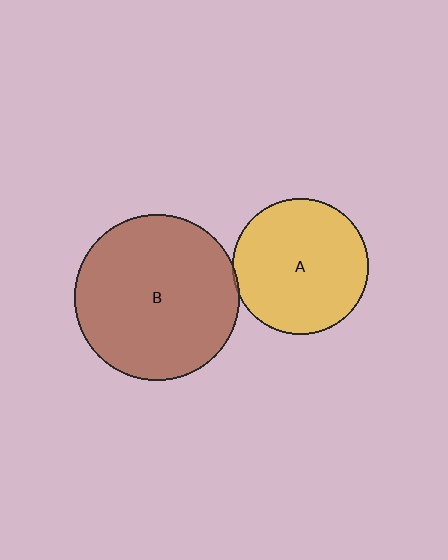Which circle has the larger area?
Circle B (brown).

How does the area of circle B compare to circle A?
Approximately 1.5 times.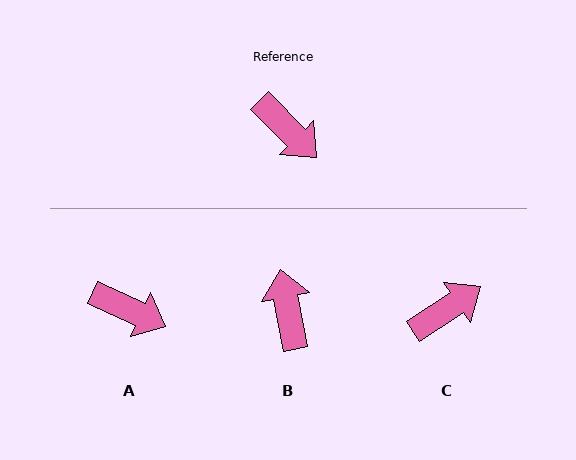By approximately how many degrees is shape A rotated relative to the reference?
Approximately 20 degrees counter-clockwise.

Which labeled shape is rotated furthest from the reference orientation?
B, about 146 degrees away.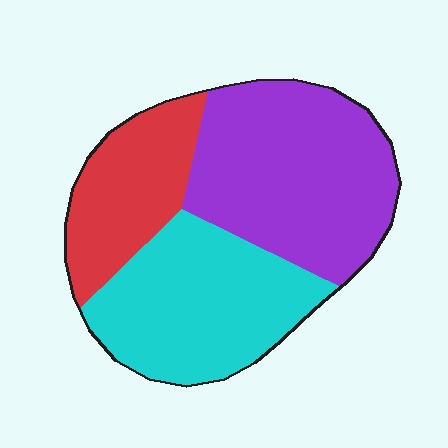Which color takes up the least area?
Red, at roughly 20%.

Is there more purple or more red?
Purple.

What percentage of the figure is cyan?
Cyan covers around 35% of the figure.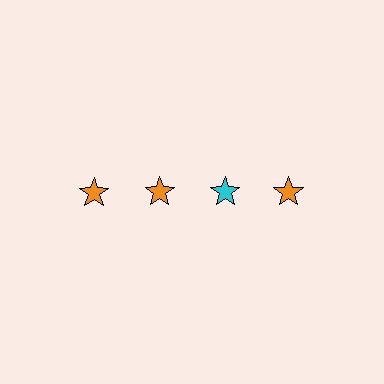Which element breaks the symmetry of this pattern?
The cyan star in the top row, center column breaks the symmetry. All other shapes are orange stars.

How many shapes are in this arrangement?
There are 4 shapes arranged in a grid pattern.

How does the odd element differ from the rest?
It has a different color: cyan instead of orange.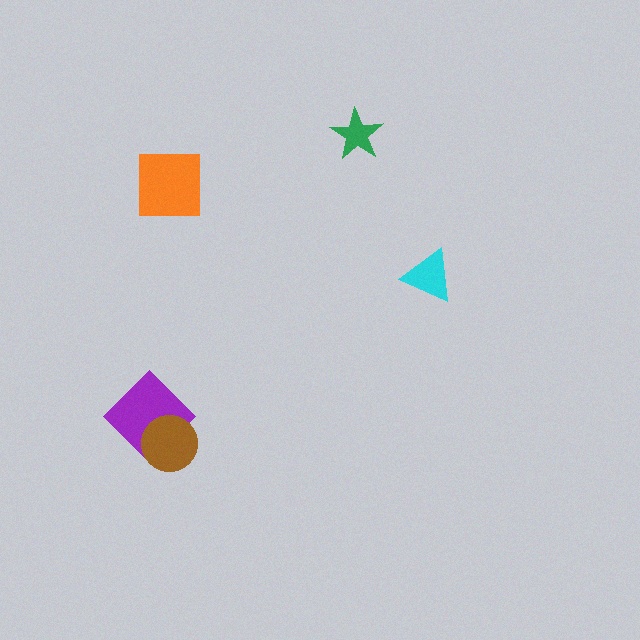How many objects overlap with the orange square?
0 objects overlap with the orange square.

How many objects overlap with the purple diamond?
1 object overlaps with the purple diamond.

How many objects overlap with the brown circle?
1 object overlaps with the brown circle.